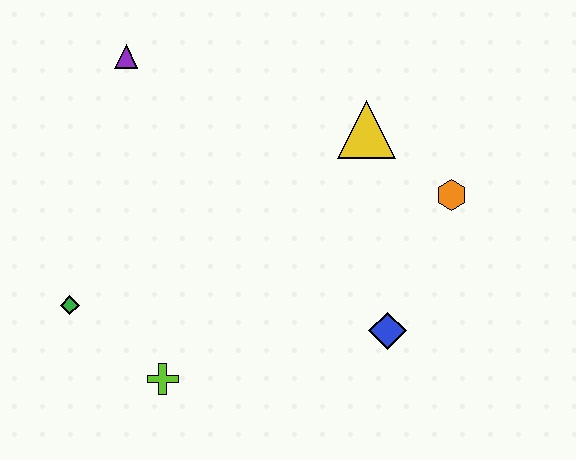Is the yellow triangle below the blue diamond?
No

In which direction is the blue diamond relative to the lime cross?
The blue diamond is to the right of the lime cross.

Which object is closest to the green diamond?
The lime cross is closest to the green diamond.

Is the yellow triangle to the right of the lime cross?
Yes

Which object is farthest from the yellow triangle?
The green diamond is farthest from the yellow triangle.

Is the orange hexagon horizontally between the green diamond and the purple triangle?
No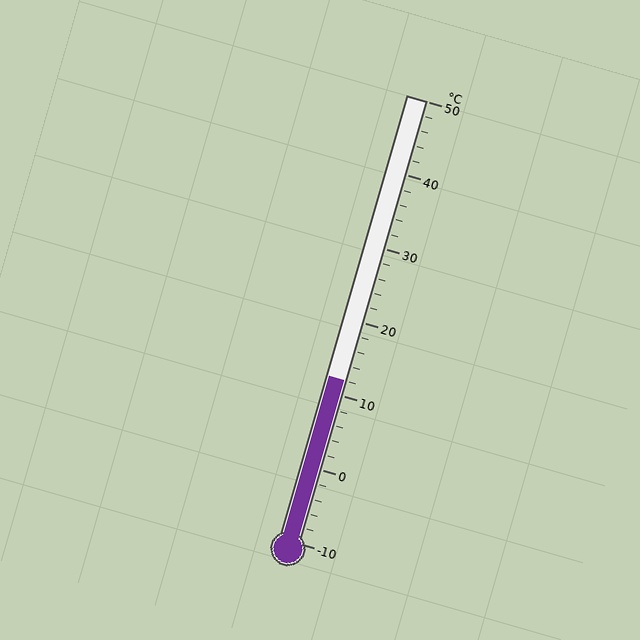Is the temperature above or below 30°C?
The temperature is below 30°C.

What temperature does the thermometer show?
The thermometer shows approximately 12°C.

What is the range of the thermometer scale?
The thermometer scale ranges from -10°C to 50°C.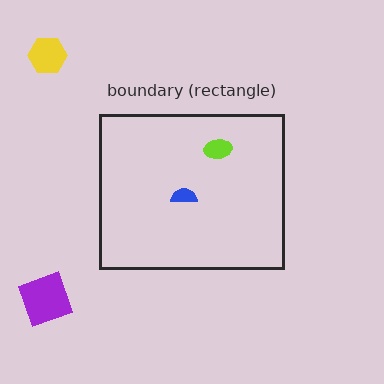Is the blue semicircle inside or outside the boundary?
Inside.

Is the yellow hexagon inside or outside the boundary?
Outside.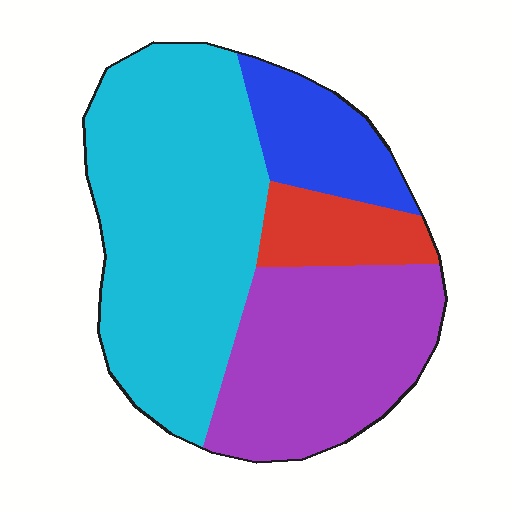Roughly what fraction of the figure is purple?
Purple takes up about one third (1/3) of the figure.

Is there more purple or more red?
Purple.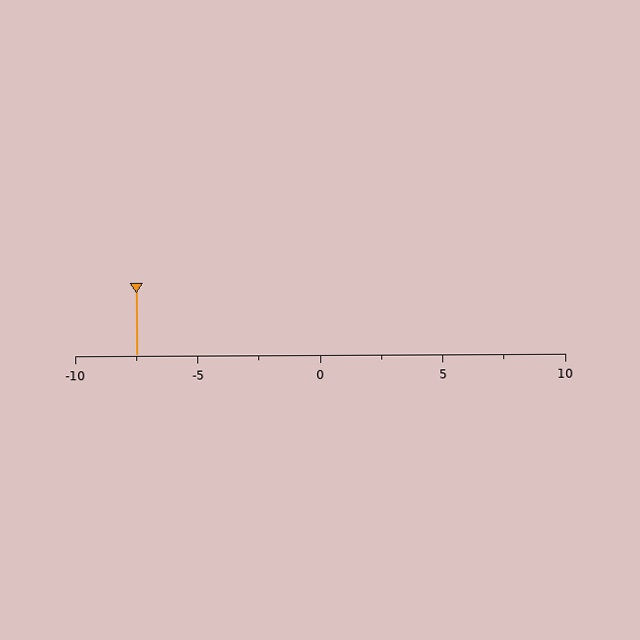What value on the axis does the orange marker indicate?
The marker indicates approximately -7.5.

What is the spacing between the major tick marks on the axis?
The major ticks are spaced 5 apart.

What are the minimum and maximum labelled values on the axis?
The axis runs from -10 to 10.